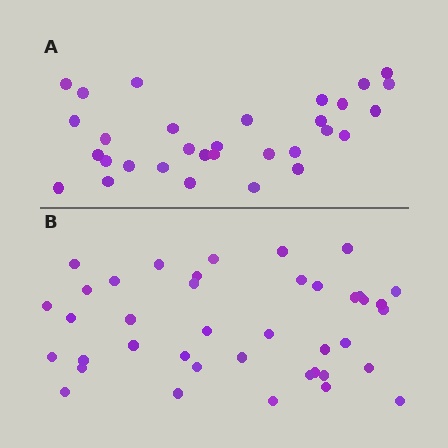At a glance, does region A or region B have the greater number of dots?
Region B (the bottom region) has more dots.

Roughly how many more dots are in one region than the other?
Region B has roughly 8 or so more dots than region A.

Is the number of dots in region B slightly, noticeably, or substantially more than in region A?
Region B has noticeably more, but not dramatically so. The ratio is roughly 1.3 to 1.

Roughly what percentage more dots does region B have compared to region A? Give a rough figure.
About 30% more.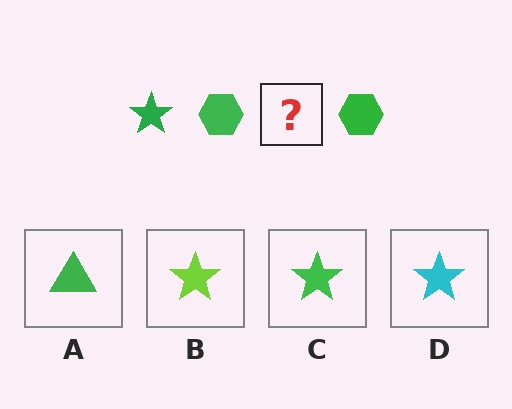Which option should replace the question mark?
Option C.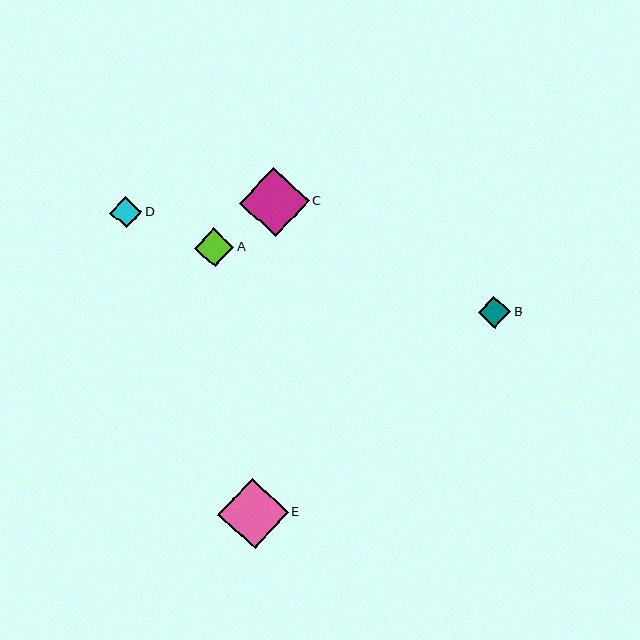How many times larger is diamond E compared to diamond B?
Diamond E is approximately 2.2 times the size of diamond B.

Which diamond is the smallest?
Diamond D is the smallest with a size of approximately 32 pixels.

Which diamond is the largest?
Diamond E is the largest with a size of approximately 71 pixels.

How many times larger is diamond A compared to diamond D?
Diamond A is approximately 1.2 times the size of diamond D.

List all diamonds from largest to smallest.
From largest to smallest: E, C, A, B, D.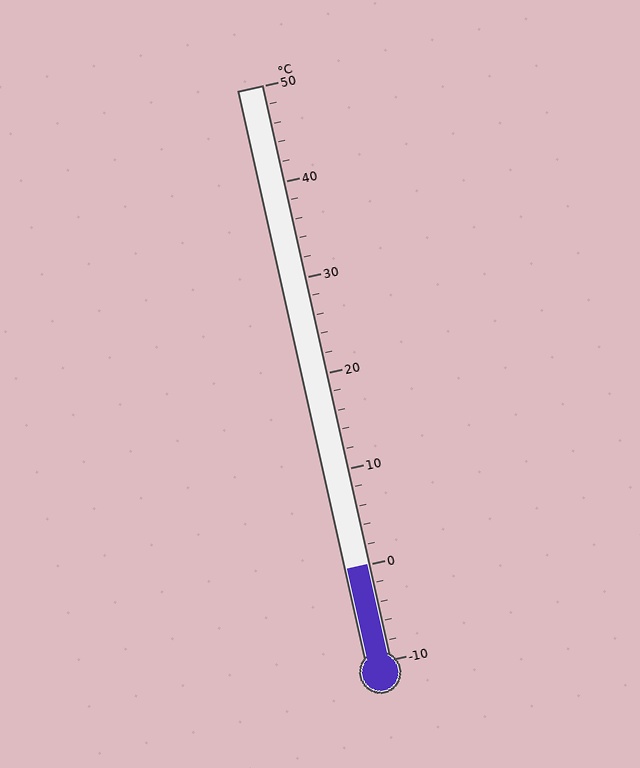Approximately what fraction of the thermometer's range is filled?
The thermometer is filled to approximately 15% of its range.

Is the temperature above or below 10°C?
The temperature is below 10°C.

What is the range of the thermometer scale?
The thermometer scale ranges from -10°C to 50°C.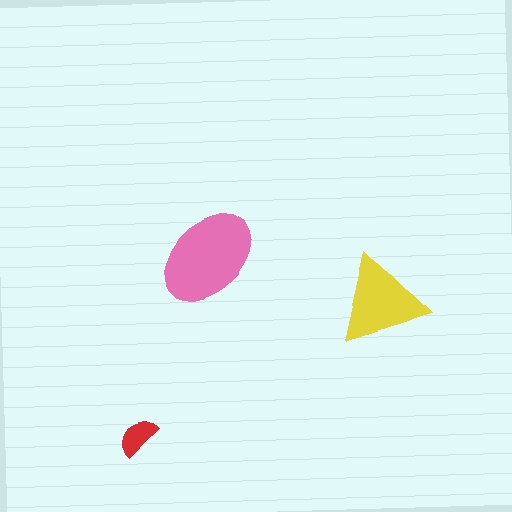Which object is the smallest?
The red semicircle.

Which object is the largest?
The pink ellipse.